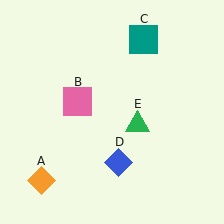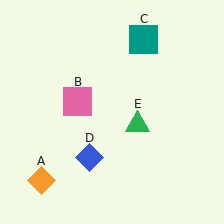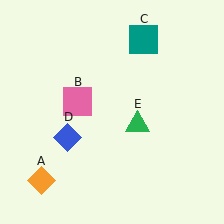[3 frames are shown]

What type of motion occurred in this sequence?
The blue diamond (object D) rotated clockwise around the center of the scene.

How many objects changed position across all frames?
1 object changed position: blue diamond (object D).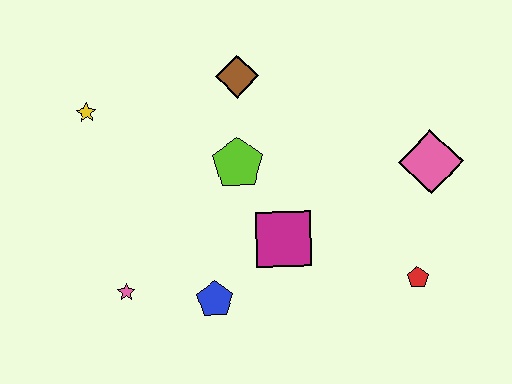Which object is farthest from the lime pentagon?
The red pentagon is farthest from the lime pentagon.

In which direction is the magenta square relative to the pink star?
The magenta square is to the right of the pink star.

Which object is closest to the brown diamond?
The lime pentagon is closest to the brown diamond.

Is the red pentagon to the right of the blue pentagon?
Yes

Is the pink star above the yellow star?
No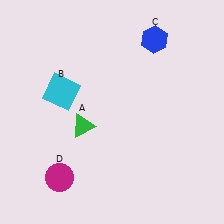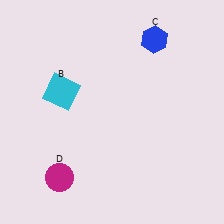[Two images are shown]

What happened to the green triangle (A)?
The green triangle (A) was removed in Image 2. It was in the bottom-left area of Image 1.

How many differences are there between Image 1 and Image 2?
There is 1 difference between the two images.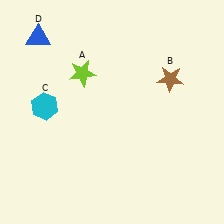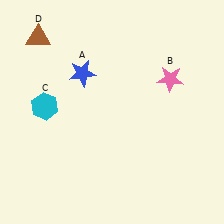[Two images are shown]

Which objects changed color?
A changed from lime to blue. B changed from brown to pink. D changed from blue to brown.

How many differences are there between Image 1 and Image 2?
There are 3 differences between the two images.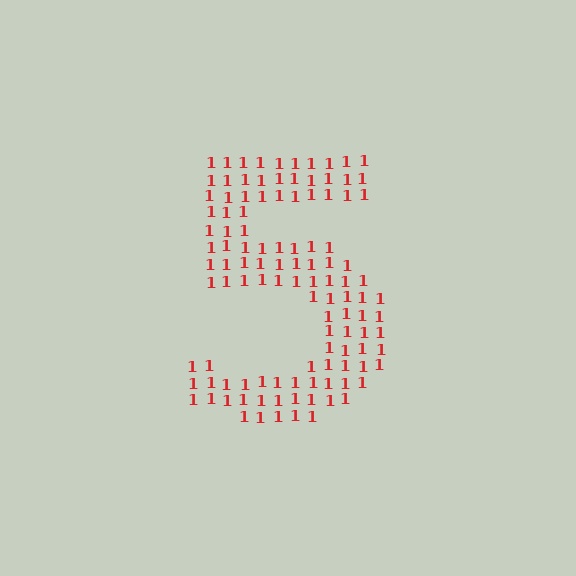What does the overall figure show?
The overall figure shows the digit 5.